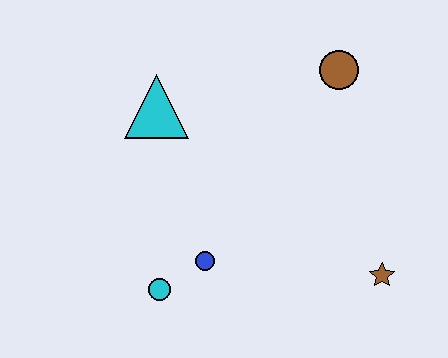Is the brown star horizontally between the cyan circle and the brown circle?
No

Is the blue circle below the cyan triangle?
Yes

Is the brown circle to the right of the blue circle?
Yes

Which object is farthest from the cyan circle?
The brown circle is farthest from the cyan circle.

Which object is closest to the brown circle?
The cyan triangle is closest to the brown circle.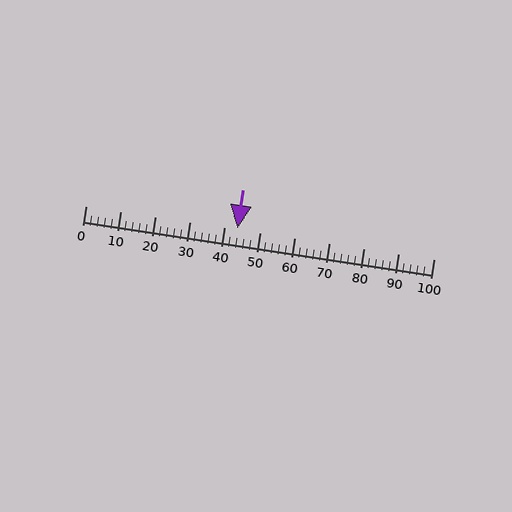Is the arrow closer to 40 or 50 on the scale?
The arrow is closer to 40.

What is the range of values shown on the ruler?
The ruler shows values from 0 to 100.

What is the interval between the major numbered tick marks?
The major tick marks are spaced 10 units apart.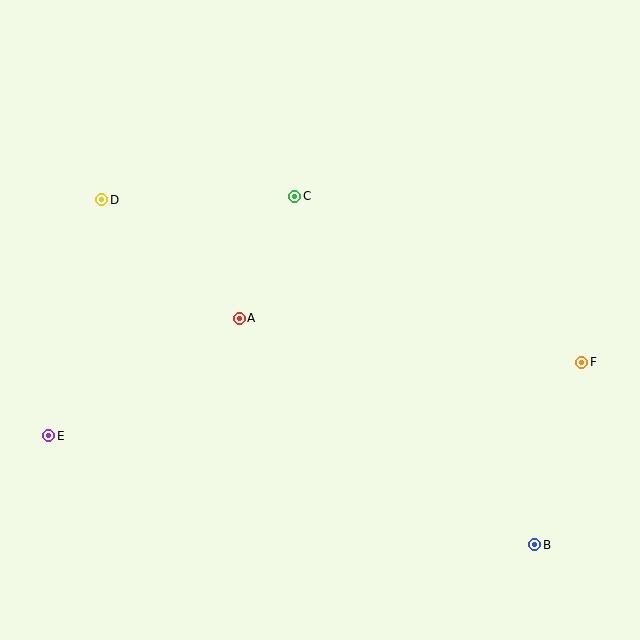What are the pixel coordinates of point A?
Point A is at (239, 318).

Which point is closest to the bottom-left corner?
Point E is closest to the bottom-left corner.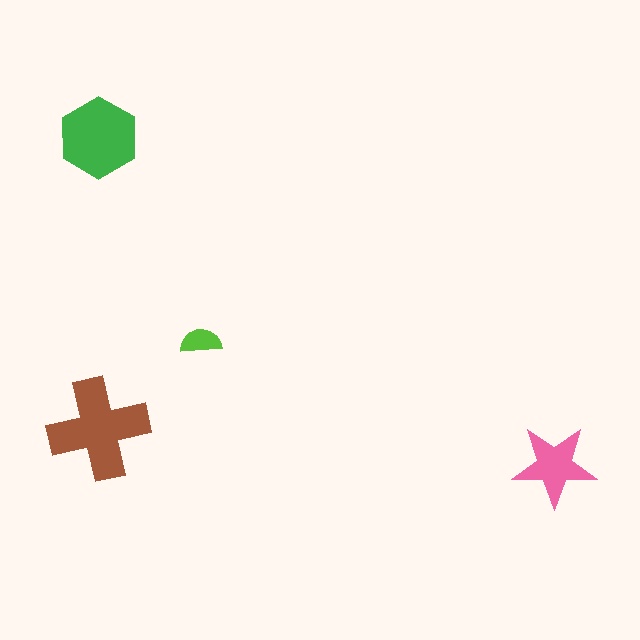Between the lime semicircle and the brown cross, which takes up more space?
The brown cross.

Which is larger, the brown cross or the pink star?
The brown cross.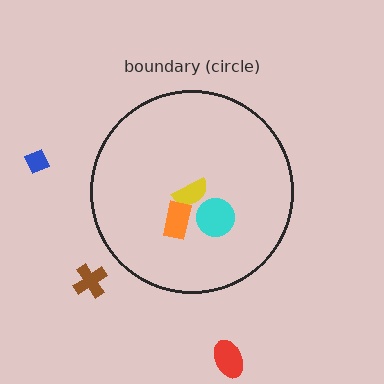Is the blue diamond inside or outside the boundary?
Outside.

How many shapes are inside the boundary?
3 inside, 3 outside.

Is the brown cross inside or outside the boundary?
Outside.